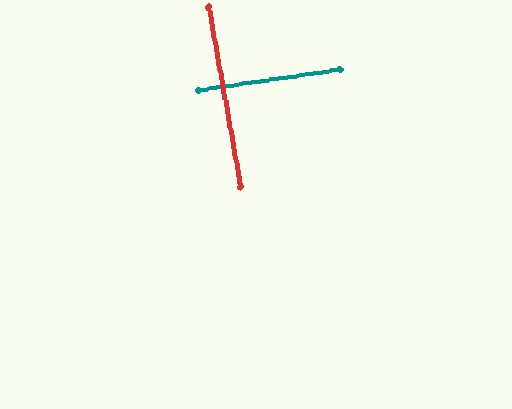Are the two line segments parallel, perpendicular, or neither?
Perpendicular — they meet at approximately 88°.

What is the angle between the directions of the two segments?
Approximately 88 degrees.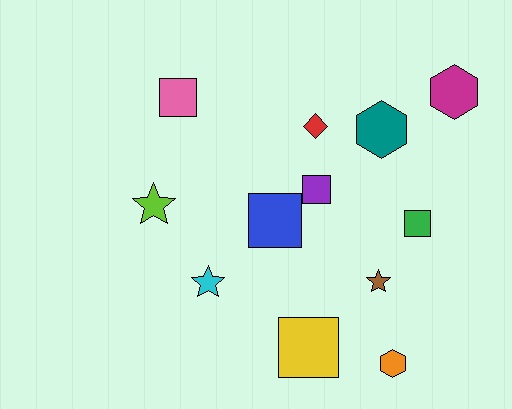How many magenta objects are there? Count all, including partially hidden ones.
There is 1 magenta object.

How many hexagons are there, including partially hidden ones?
There are 3 hexagons.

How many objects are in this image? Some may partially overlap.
There are 12 objects.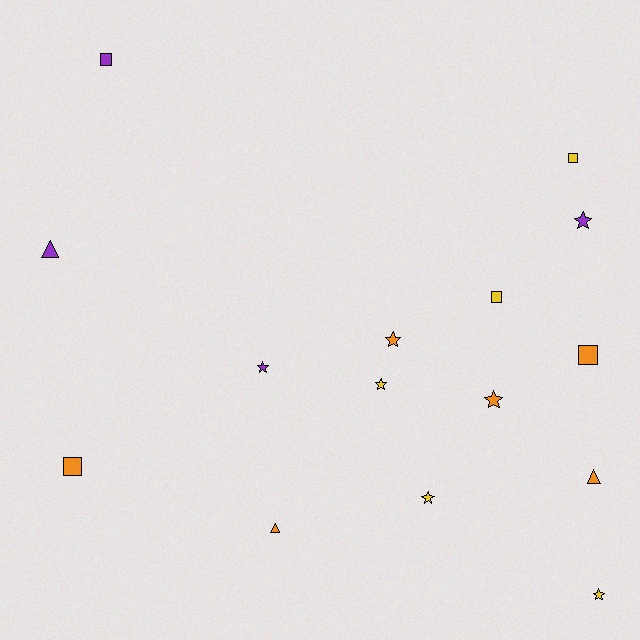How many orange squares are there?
There are 2 orange squares.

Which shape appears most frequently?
Star, with 7 objects.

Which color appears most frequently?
Orange, with 6 objects.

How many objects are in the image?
There are 15 objects.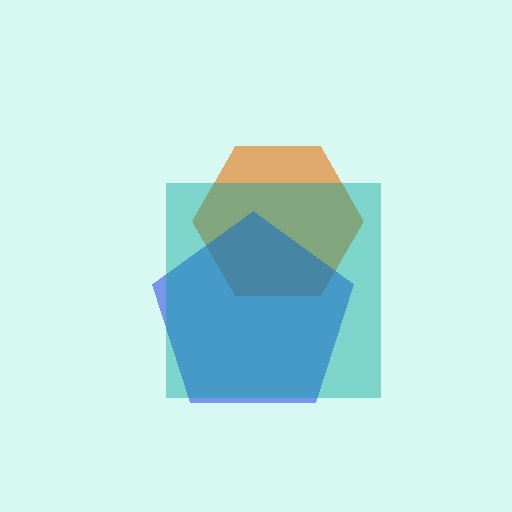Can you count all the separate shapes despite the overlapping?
Yes, there are 3 separate shapes.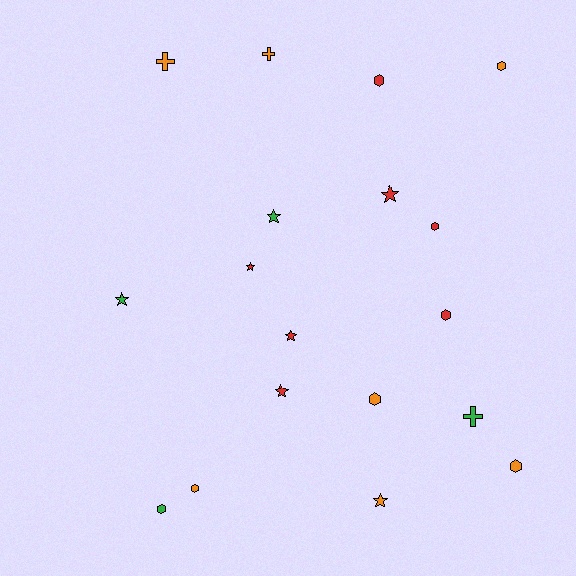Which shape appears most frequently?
Hexagon, with 8 objects.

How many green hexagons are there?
There is 1 green hexagon.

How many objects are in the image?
There are 18 objects.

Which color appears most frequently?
Orange, with 7 objects.